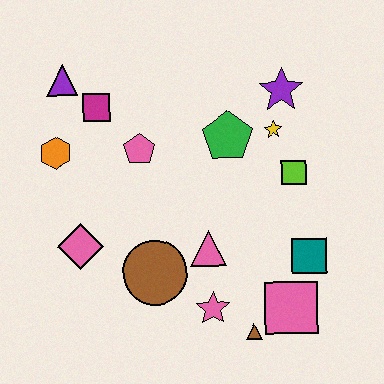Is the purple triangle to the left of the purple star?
Yes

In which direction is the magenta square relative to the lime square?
The magenta square is to the left of the lime square.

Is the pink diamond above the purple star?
No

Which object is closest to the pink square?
The brown triangle is closest to the pink square.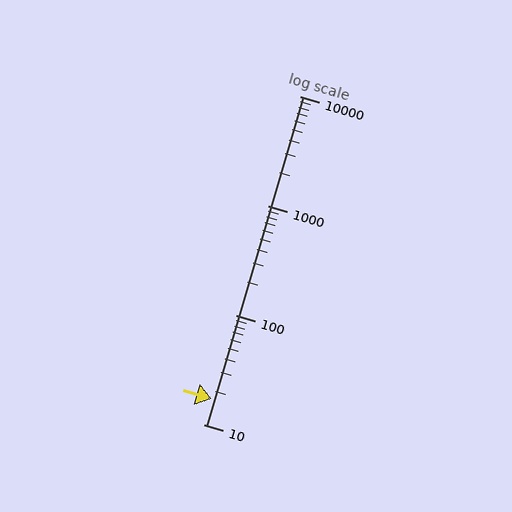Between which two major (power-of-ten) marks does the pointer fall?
The pointer is between 10 and 100.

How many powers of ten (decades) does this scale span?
The scale spans 3 decades, from 10 to 10000.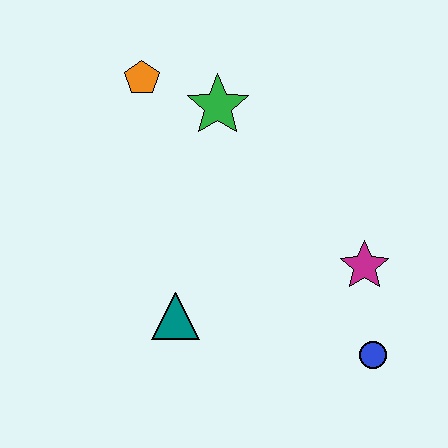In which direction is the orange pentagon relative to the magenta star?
The orange pentagon is to the left of the magenta star.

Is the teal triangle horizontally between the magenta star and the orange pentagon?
Yes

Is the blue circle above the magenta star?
No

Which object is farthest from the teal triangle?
The orange pentagon is farthest from the teal triangle.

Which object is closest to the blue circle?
The magenta star is closest to the blue circle.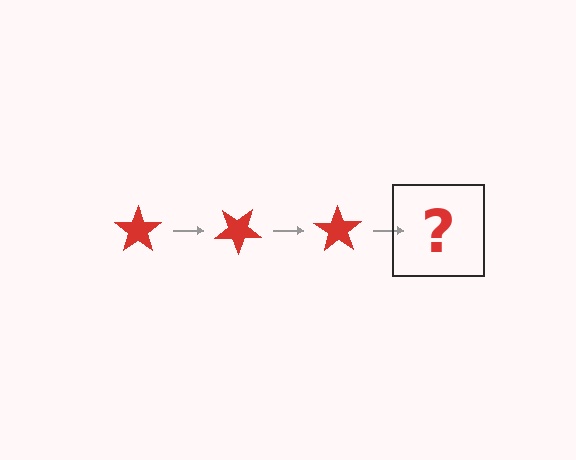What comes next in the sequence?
The next element should be a red star rotated 105 degrees.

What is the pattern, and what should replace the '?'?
The pattern is that the star rotates 35 degrees each step. The '?' should be a red star rotated 105 degrees.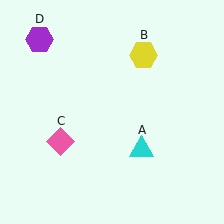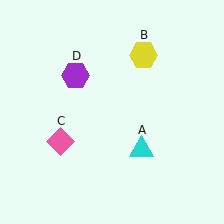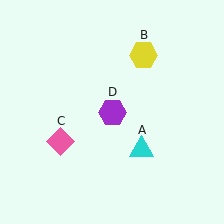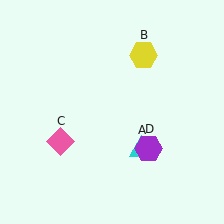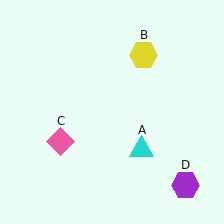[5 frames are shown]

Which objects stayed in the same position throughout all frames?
Cyan triangle (object A) and yellow hexagon (object B) and pink diamond (object C) remained stationary.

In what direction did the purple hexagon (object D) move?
The purple hexagon (object D) moved down and to the right.